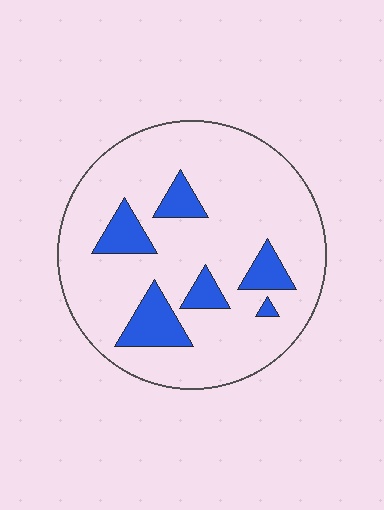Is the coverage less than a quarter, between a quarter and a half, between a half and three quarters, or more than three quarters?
Less than a quarter.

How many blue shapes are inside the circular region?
6.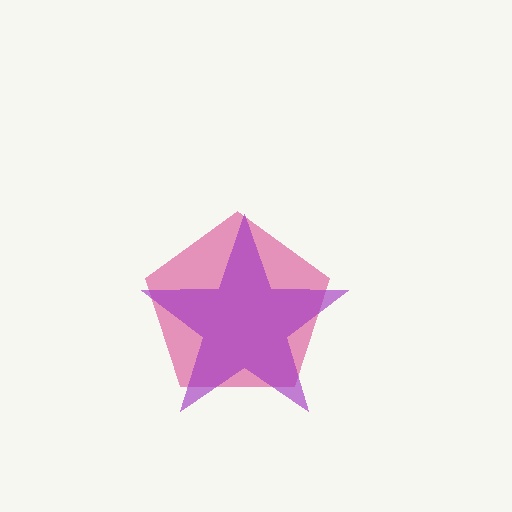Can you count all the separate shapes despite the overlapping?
Yes, there are 2 separate shapes.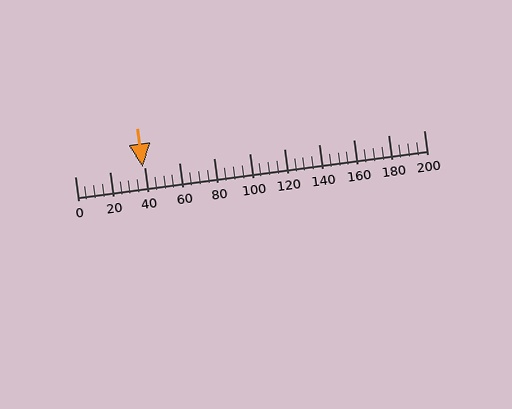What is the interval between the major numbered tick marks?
The major tick marks are spaced 20 units apart.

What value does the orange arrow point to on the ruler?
The orange arrow points to approximately 39.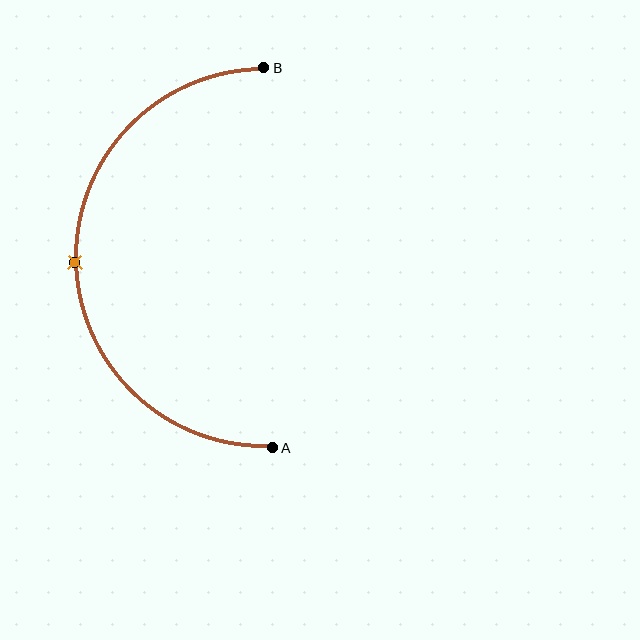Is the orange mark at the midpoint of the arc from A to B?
Yes. The orange mark lies on the arc at equal arc-length from both A and B — it is the arc midpoint.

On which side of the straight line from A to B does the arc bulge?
The arc bulges to the left of the straight line connecting A and B.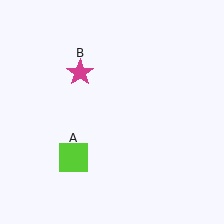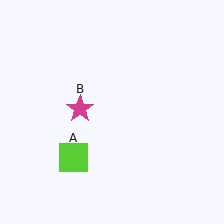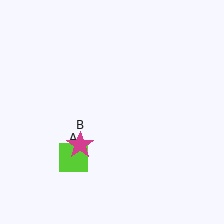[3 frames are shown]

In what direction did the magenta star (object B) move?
The magenta star (object B) moved down.